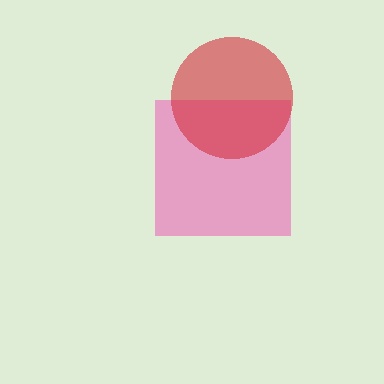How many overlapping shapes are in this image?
There are 2 overlapping shapes in the image.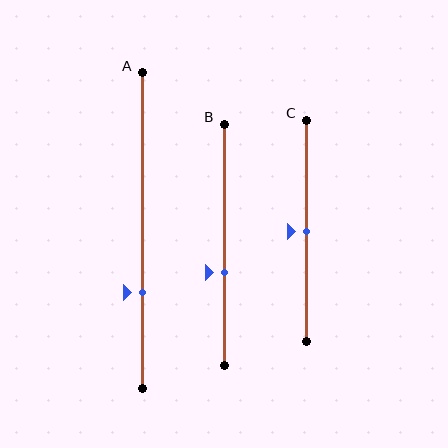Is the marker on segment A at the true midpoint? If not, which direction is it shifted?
No, the marker on segment A is shifted downward by about 20% of the segment length.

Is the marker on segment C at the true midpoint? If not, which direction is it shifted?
Yes, the marker on segment C is at the true midpoint.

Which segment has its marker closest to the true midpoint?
Segment C has its marker closest to the true midpoint.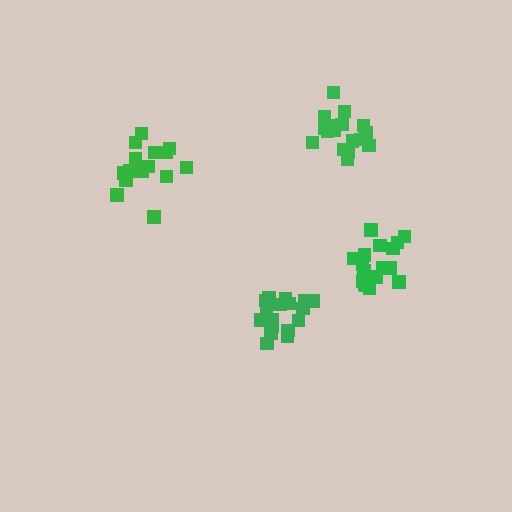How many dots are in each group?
Group 1: 17 dots, Group 2: 18 dots, Group 3: 18 dots, Group 4: 18 dots (71 total).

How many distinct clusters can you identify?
There are 4 distinct clusters.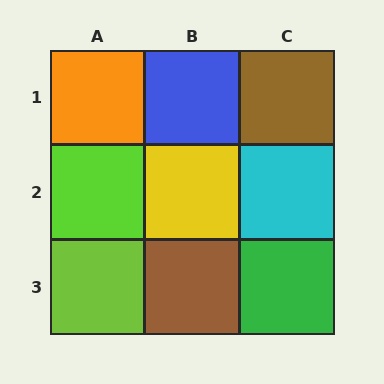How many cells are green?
1 cell is green.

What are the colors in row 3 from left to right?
Lime, brown, green.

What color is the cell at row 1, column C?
Brown.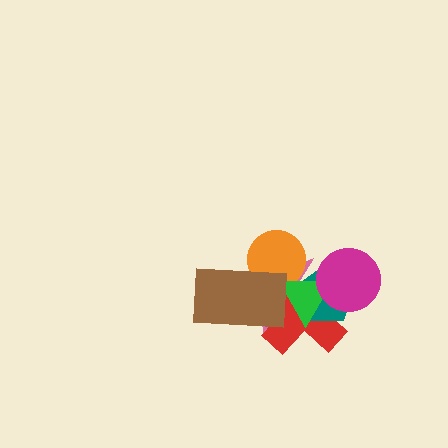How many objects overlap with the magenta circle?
3 objects overlap with the magenta circle.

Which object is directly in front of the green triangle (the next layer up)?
The magenta circle is directly in front of the green triangle.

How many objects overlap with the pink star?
5 objects overlap with the pink star.